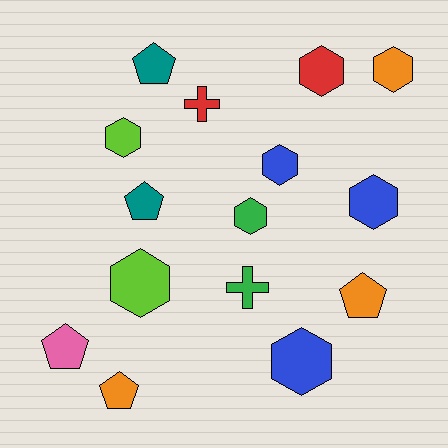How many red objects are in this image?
There are 2 red objects.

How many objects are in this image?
There are 15 objects.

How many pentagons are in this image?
There are 5 pentagons.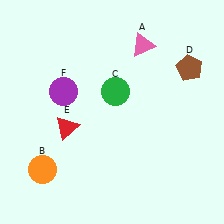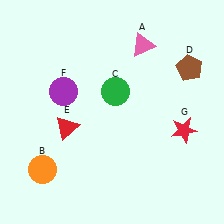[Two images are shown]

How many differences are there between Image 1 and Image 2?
There is 1 difference between the two images.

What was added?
A red star (G) was added in Image 2.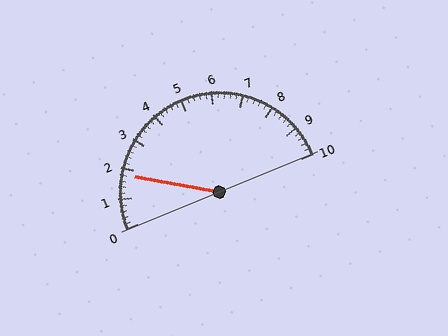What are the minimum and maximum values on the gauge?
The gauge ranges from 0 to 10.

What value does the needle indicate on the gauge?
The needle indicates approximately 1.8.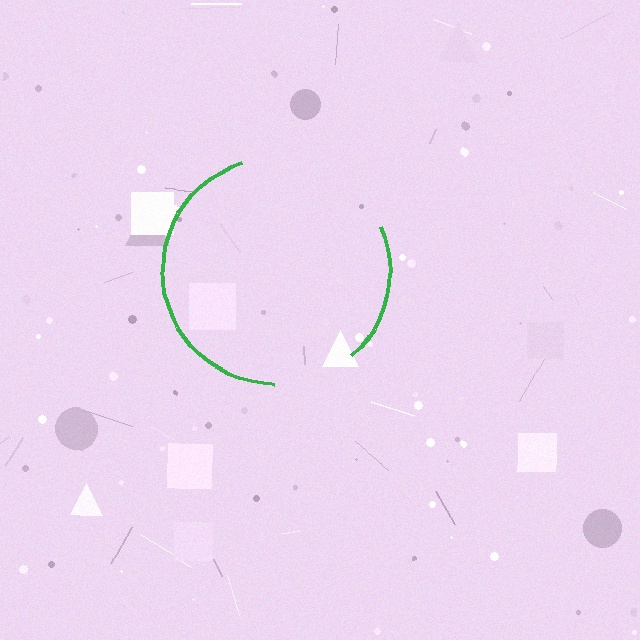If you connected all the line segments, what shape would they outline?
They would outline a circle.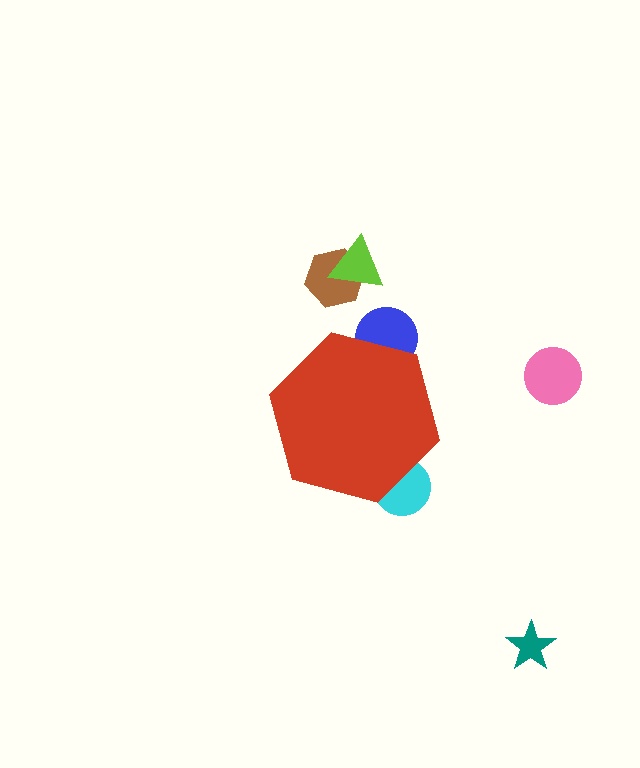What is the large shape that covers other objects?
A red hexagon.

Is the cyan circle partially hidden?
Yes, the cyan circle is partially hidden behind the red hexagon.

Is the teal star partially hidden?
No, the teal star is fully visible.